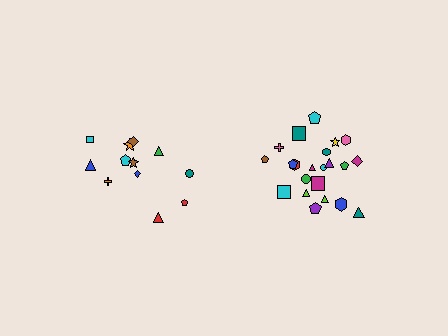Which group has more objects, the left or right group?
The right group.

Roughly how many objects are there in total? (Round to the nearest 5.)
Roughly 35 objects in total.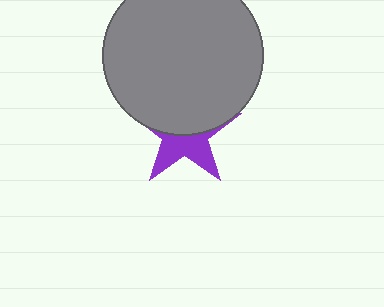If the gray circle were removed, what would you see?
You would see the complete purple star.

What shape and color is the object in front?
The object in front is a gray circle.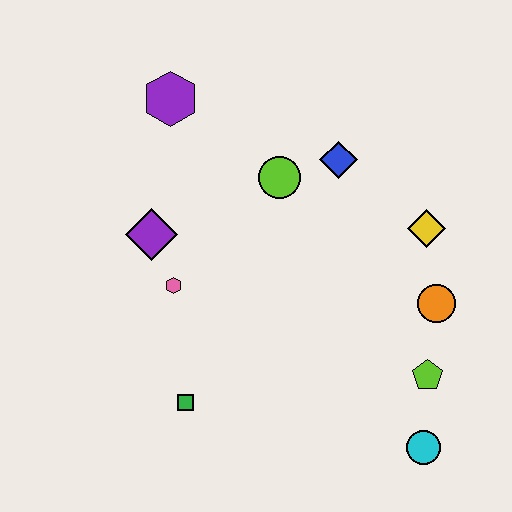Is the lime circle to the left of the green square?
No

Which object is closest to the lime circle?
The blue diamond is closest to the lime circle.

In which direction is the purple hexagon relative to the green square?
The purple hexagon is above the green square.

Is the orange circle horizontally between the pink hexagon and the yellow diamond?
No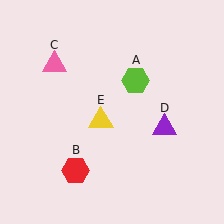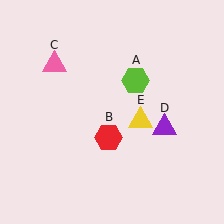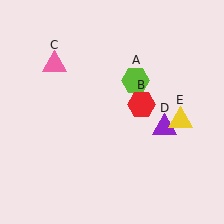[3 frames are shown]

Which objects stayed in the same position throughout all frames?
Lime hexagon (object A) and pink triangle (object C) and purple triangle (object D) remained stationary.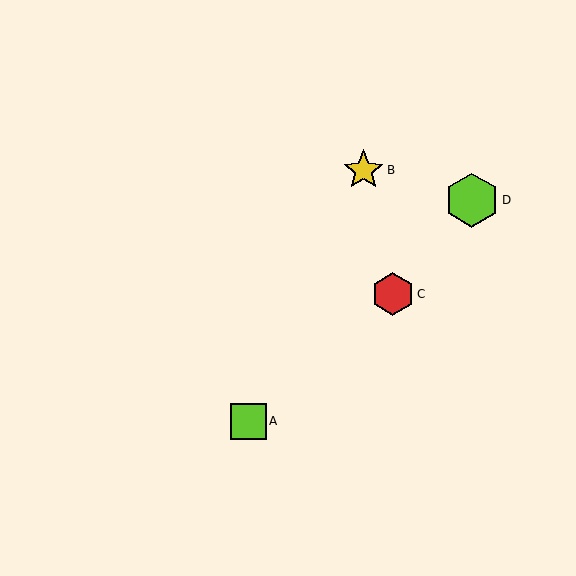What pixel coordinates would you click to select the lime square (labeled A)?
Click at (248, 421) to select the lime square A.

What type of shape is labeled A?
Shape A is a lime square.